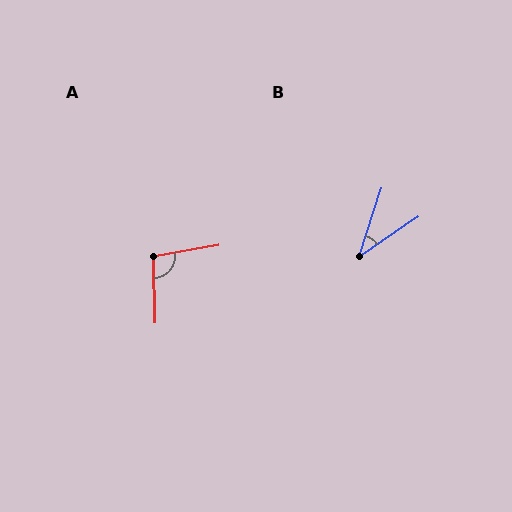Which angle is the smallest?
B, at approximately 38 degrees.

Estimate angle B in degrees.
Approximately 38 degrees.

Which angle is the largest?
A, at approximately 98 degrees.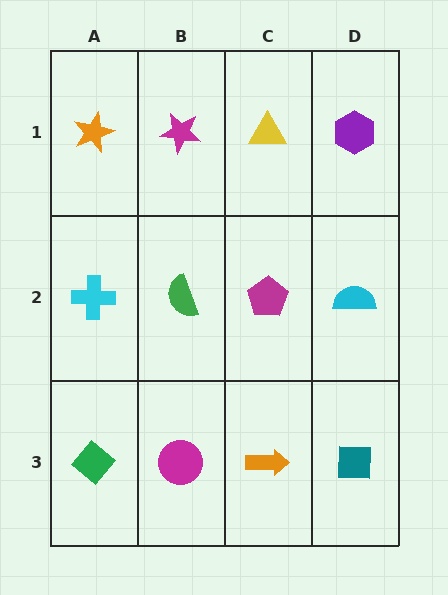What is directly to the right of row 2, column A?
A green semicircle.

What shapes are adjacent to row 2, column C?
A yellow triangle (row 1, column C), an orange arrow (row 3, column C), a green semicircle (row 2, column B), a cyan semicircle (row 2, column D).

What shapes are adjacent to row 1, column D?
A cyan semicircle (row 2, column D), a yellow triangle (row 1, column C).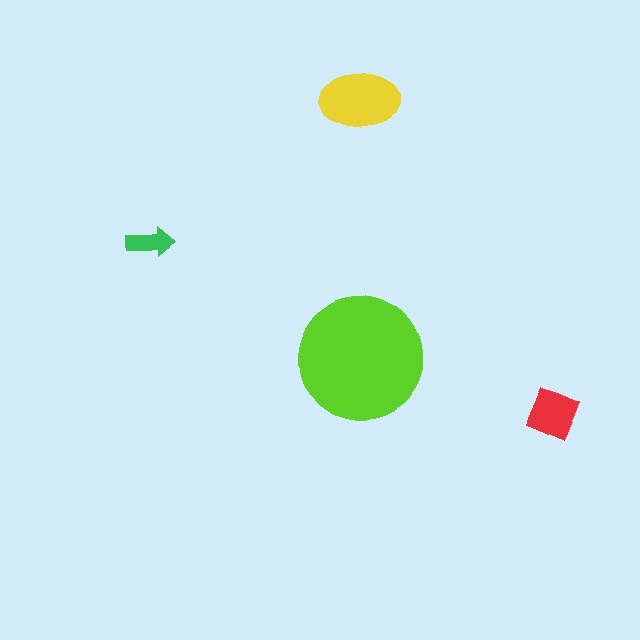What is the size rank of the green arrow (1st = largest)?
4th.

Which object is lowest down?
The red diamond is bottommost.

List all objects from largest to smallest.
The lime circle, the yellow ellipse, the red diamond, the green arrow.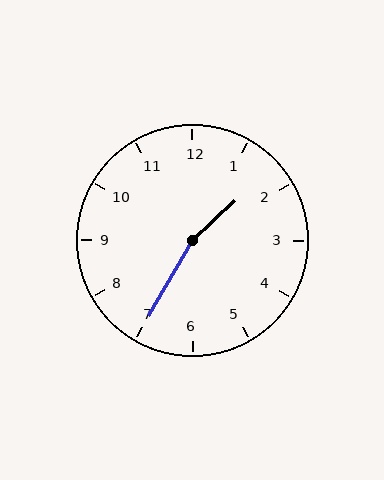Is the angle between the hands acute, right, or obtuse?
It is obtuse.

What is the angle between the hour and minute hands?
Approximately 162 degrees.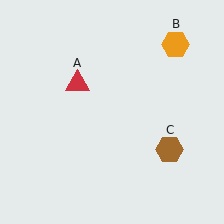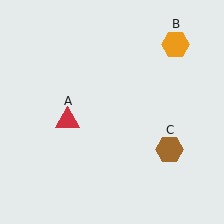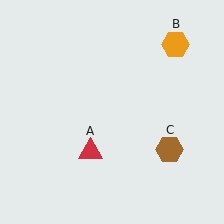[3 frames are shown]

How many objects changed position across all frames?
1 object changed position: red triangle (object A).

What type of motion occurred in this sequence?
The red triangle (object A) rotated counterclockwise around the center of the scene.